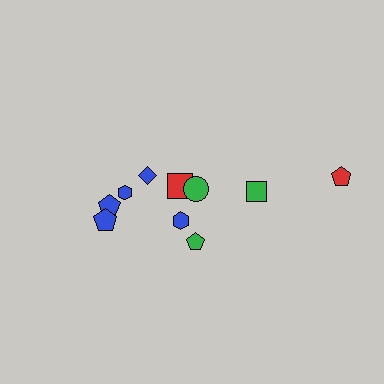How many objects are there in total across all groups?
There are 11 objects.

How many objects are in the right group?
There are 3 objects.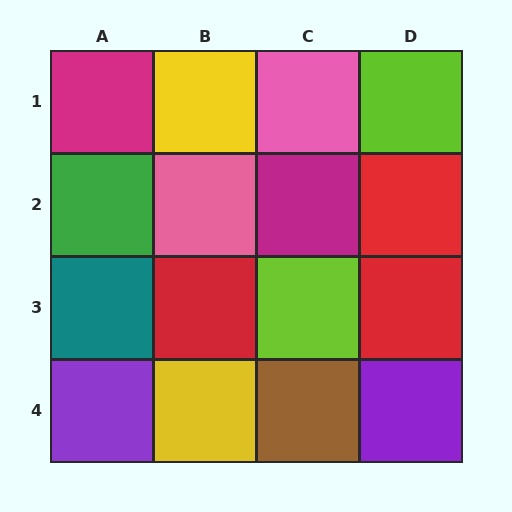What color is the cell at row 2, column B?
Pink.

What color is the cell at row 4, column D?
Purple.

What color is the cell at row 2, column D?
Red.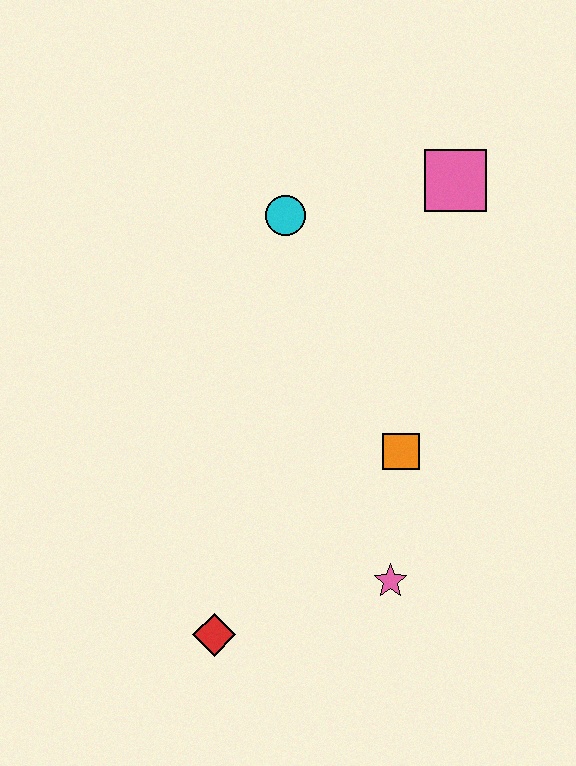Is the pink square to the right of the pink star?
Yes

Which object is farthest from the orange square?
The pink square is farthest from the orange square.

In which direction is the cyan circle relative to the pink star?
The cyan circle is above the pink star.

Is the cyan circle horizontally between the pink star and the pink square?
No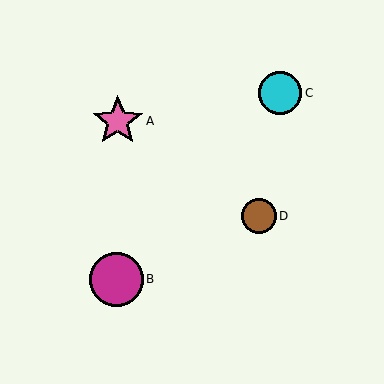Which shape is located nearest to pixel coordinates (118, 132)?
The pink star (labeled A) at (118, 121) is nearest to that location.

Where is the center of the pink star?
The center of the pink star is at (118, 121).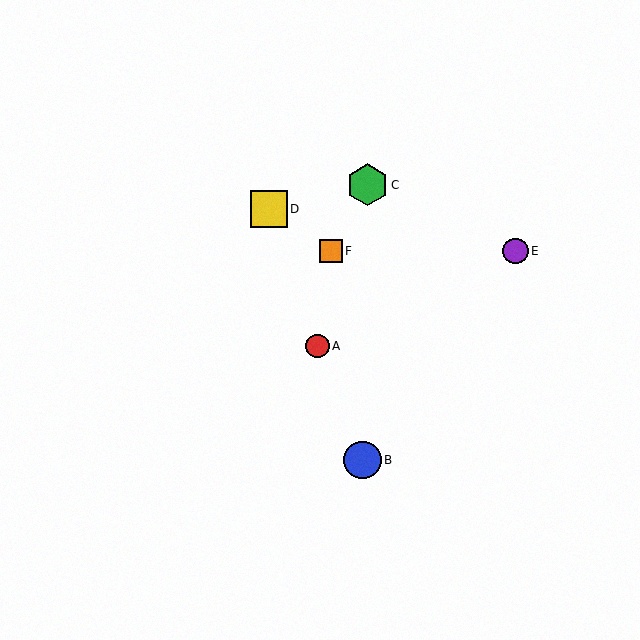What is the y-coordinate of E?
Object E is at y≈251.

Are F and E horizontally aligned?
Yes, both are at y≈251.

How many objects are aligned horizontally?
2 objects (E, F) are aligned horizontally.